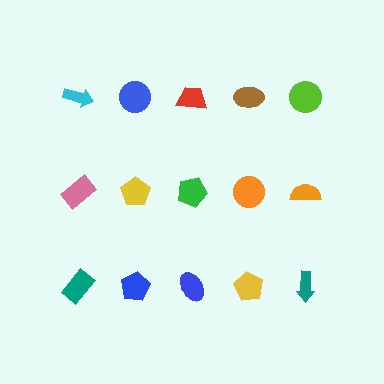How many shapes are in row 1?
5 shapes.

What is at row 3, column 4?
A yellow pentagon.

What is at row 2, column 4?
An orange circle.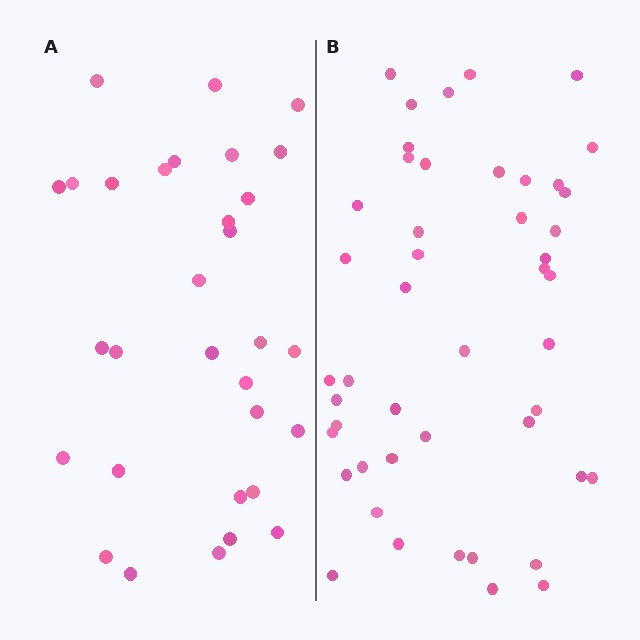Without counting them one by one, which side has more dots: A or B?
Region B (the right region) has more dots.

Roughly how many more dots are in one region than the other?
Region B has approximately 15 more dots than region A.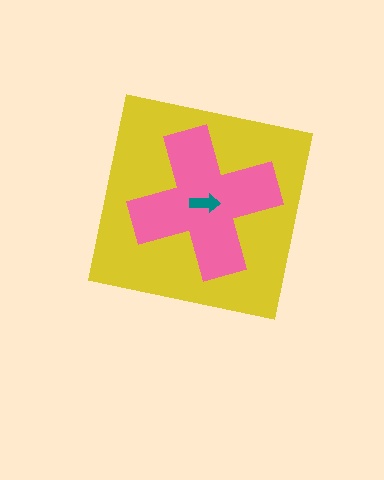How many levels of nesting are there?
3.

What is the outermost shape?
The yellow square.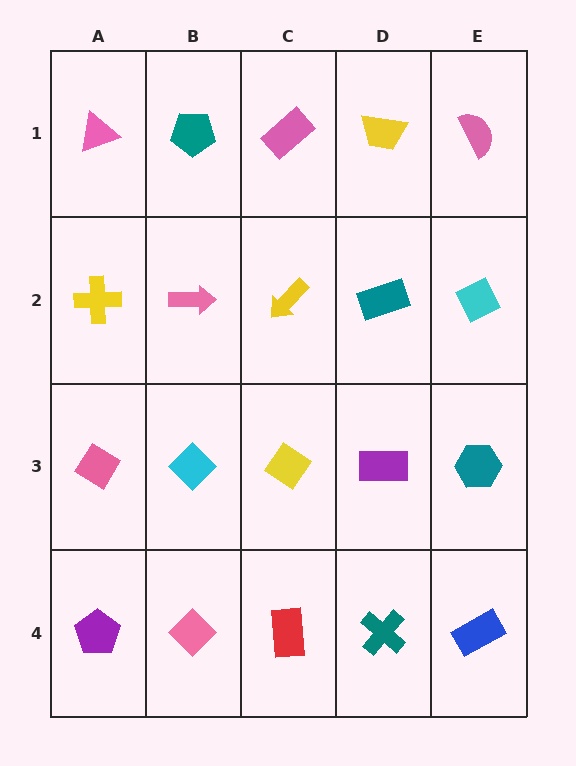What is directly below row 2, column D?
A purple rectangle.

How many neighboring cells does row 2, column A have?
3.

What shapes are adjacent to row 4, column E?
A teal hexagon (row 3, column E), a teal cross (row 4, column D).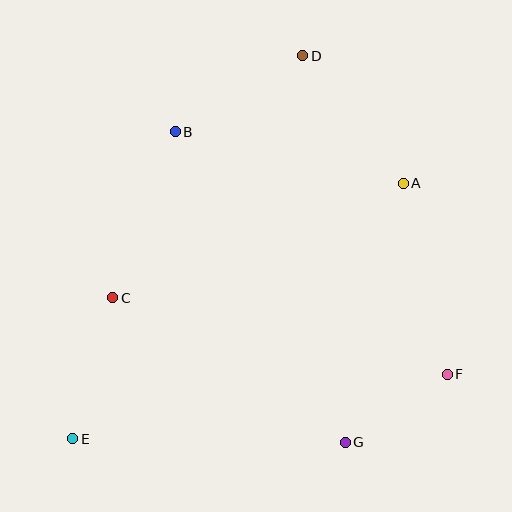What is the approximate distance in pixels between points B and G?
The distance between B and G is approximately 354 pixels.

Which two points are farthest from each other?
Points D and E are farthest from each other.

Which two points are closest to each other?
Points F and G are closest to each other.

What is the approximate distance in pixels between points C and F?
The distance between C and F is approximately 343 pixels.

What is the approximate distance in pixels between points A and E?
The distance between A and E is approximately 418 pixels.